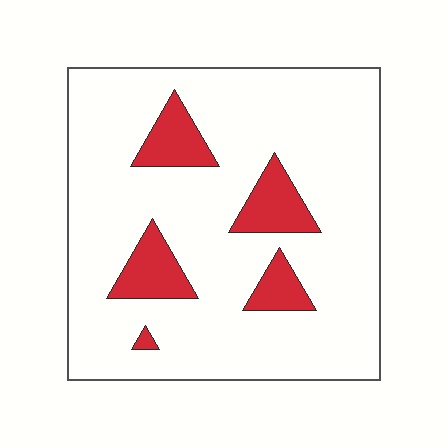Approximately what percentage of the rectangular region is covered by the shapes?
Approximately 15%.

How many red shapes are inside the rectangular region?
5.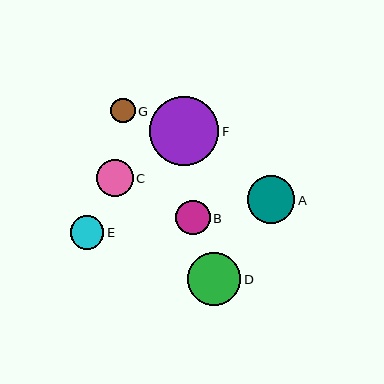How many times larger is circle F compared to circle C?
Circle F is approximately 1.9 times the size of circle C.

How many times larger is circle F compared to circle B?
Circle F is approximately 2.0 times the size of circle B.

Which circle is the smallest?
Circle G is the smallest with a size of approximately 24 pixels.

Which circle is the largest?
Circle F is the largest with a size of approximately 69 pixels.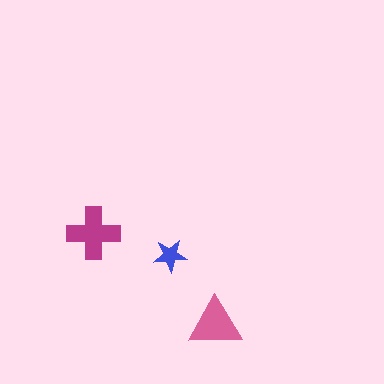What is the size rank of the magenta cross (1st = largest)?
1st.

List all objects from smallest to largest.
The blue star, the pink triangle, the magenta cross.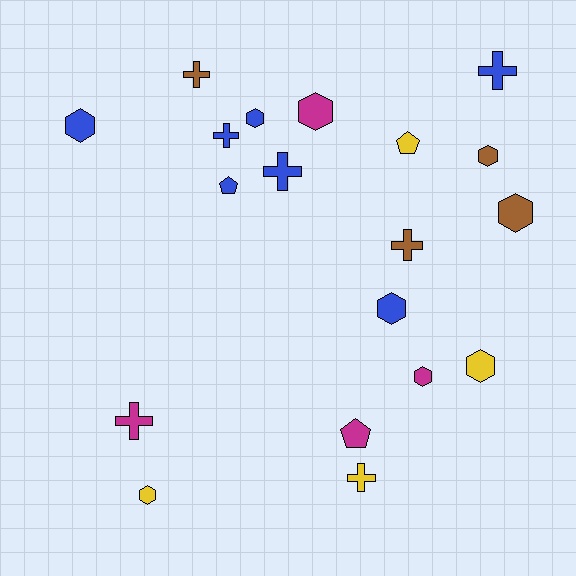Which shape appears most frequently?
Hexagon, with 9 objects.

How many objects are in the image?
There are 19 objects.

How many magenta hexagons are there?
There are 2 magenta hexagons.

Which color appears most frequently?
Blue, with 7 objects.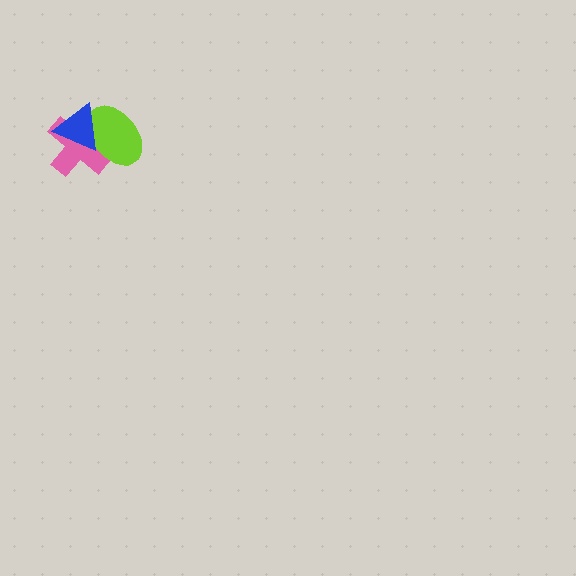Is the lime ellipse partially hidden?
Yes, it is partially covered by another shape.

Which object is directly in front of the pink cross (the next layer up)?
The lime ellipse is directly in front of the pink cross.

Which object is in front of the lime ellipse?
The blue triangle is in front of the lime ellipse.